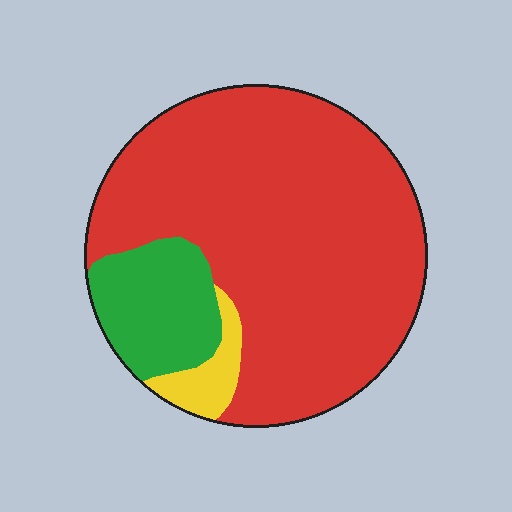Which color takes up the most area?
Red, at roughly 80%.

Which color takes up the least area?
Yellow, at roughly 5%.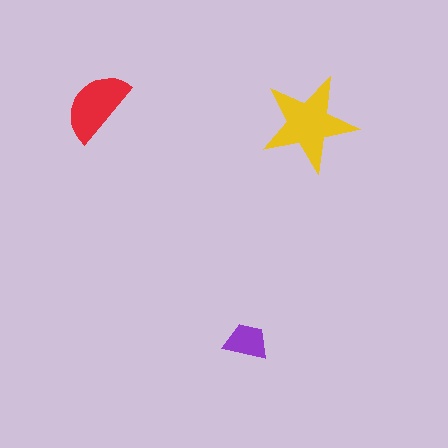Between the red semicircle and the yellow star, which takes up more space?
The yellow star.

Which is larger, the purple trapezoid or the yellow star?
The yellow star.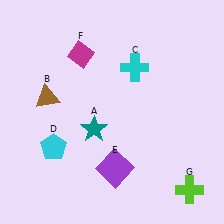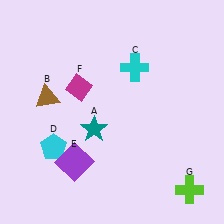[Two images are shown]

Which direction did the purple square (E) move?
The purple square (E) moved left.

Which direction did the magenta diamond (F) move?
The magenta diamond (F) moved down.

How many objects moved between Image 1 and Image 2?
2 objects moved between the two images.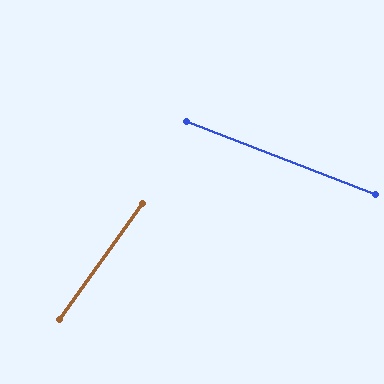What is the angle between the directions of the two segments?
Approximately 76 degrees.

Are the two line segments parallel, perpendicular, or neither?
Neither parallel nor perpendicular — they differ by about 76°.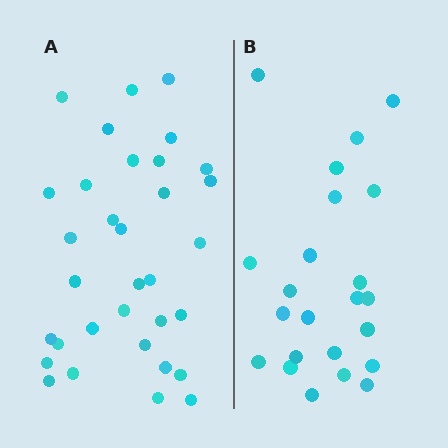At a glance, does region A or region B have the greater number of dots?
Region A (the left region) has more dots.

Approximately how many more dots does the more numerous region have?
Region A has roughly 10 or so more dots than region B.